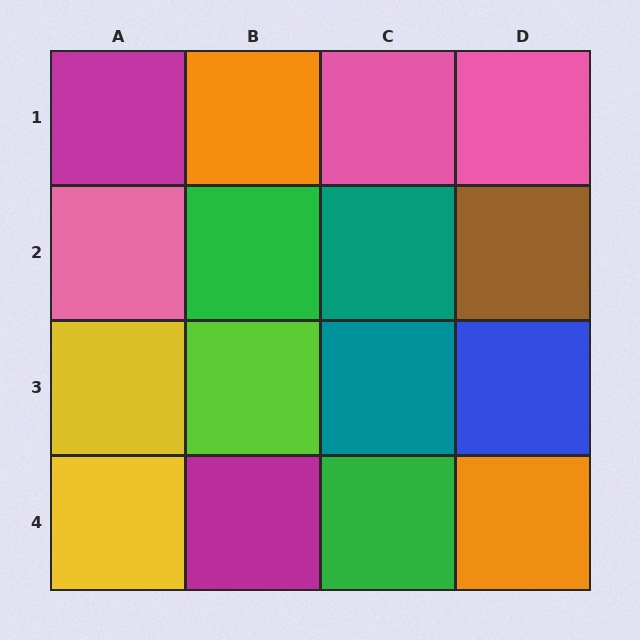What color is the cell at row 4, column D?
Orange.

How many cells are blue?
1 cell is blue.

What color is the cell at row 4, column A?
Yellow.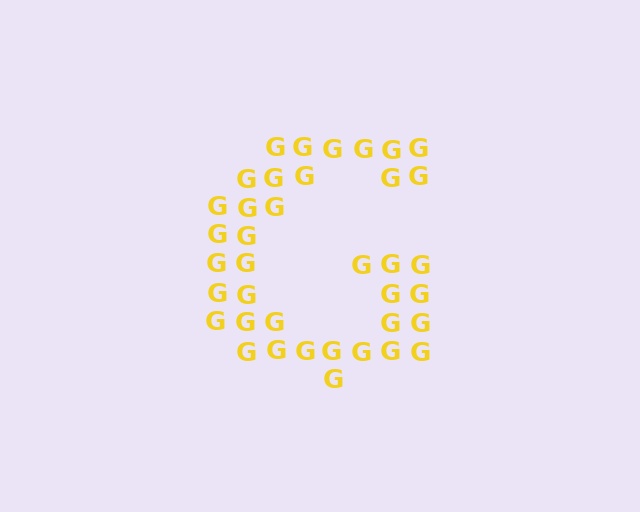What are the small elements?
The small elements are letter G's.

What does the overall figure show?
The overall figure shows the letter G.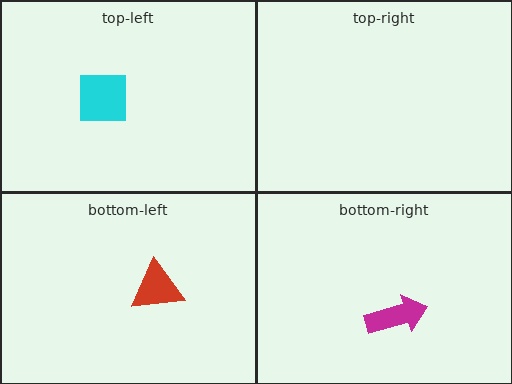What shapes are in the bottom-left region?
The red triangle.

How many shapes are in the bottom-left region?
1.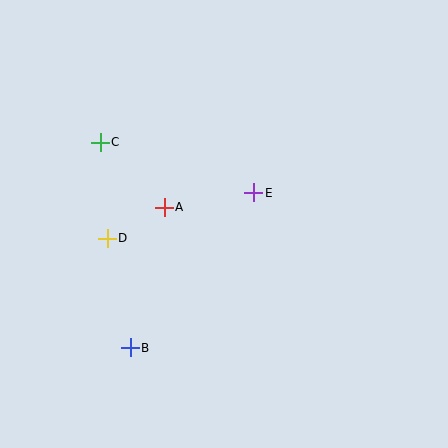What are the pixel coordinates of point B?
Point B is at (130, 348).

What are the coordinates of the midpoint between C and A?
The midpoint between C and A is at (132, 175).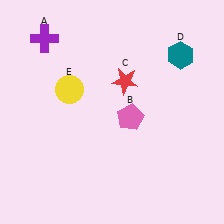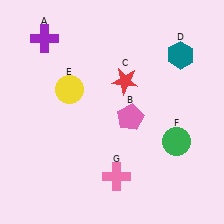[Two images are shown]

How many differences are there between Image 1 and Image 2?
There are 2 differences between the two images.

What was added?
A green circle (F), a pink cross (G) were added in Image 2.